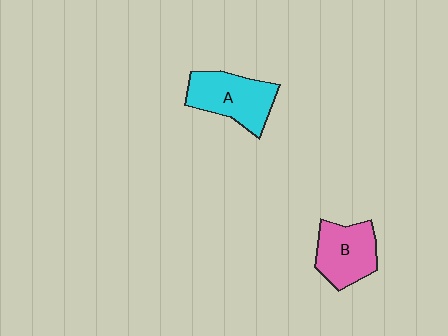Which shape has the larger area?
Shape A (cyan).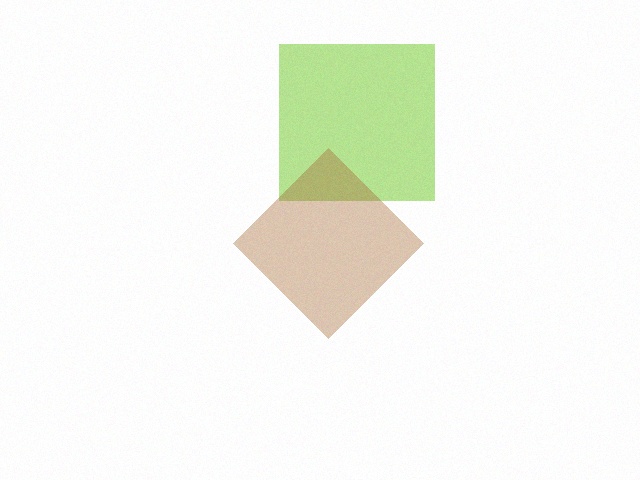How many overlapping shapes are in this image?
There are 2 overlapping shapes in the image.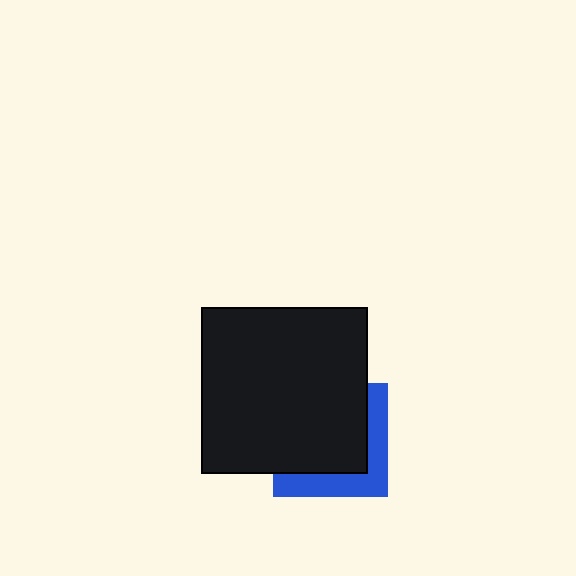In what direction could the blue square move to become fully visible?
The blue square could move toward the lower-right. That would shift it out from behind the black square entirely.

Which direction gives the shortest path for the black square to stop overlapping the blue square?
Moving toward the upper-left gives the shortest separation.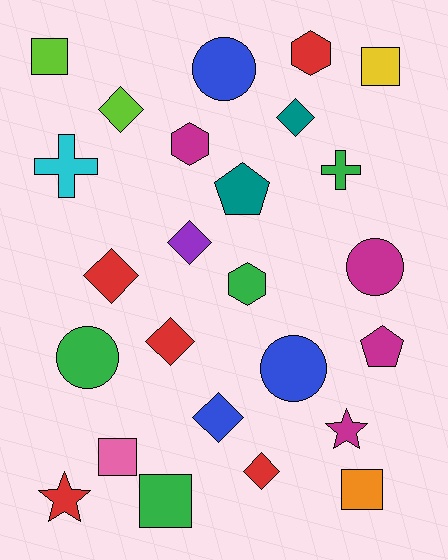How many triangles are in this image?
There are no triangles.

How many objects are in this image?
There are 25 objects.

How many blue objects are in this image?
There are 3 blue objects.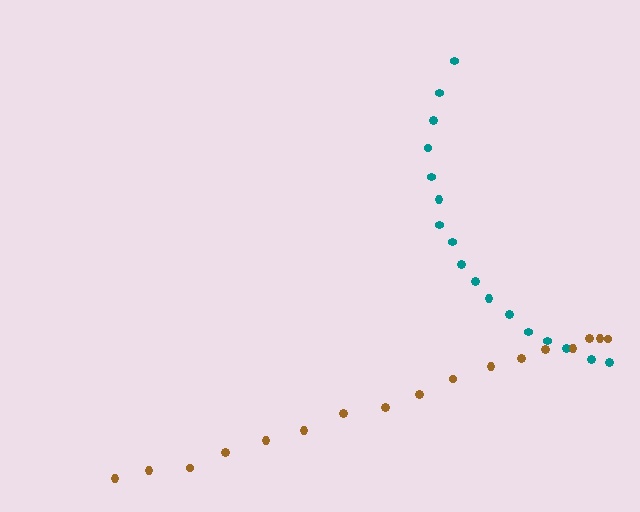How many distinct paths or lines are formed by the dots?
There are 2 distinct paths.